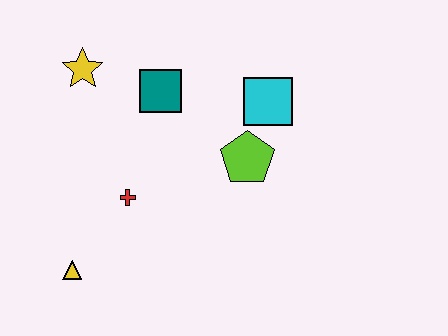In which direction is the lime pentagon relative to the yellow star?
The lime pentagon is to the right of the yellow star.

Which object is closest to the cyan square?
The lime pentagon is closest to the cyan square.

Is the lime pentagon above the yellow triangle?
Yes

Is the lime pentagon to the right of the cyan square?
No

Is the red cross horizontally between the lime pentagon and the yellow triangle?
Yes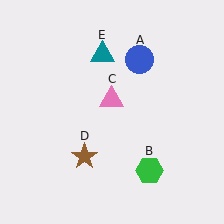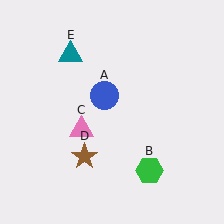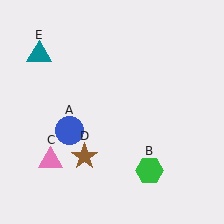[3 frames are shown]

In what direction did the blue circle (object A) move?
The blue circle (object A) moved down and to the left.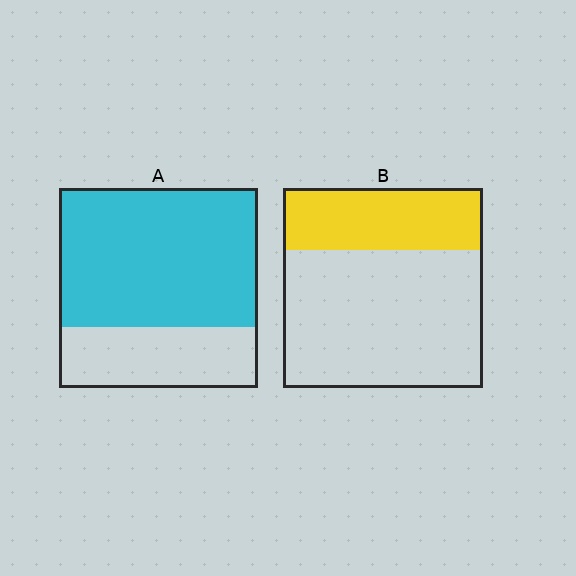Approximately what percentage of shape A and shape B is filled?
A is approximately 70% and B is approximately 30%.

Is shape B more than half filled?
No.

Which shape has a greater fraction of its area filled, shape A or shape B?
Shape A.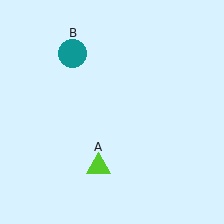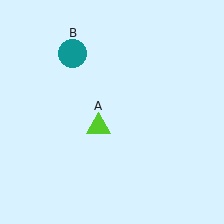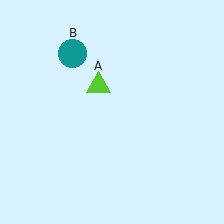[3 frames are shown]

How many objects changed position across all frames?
1 object changed position: lime triangle (object A).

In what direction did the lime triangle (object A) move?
The lime triangle (object A) moved up.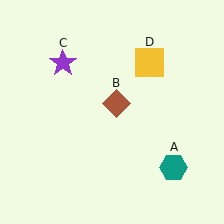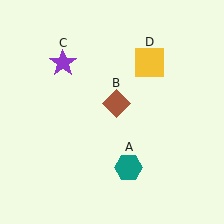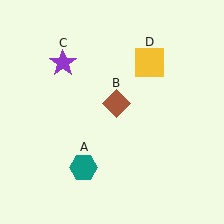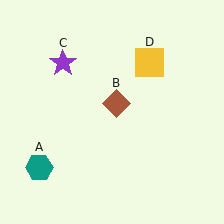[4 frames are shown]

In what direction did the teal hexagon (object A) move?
The teal hexagon (object A) moved left.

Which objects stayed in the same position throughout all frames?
Brown diamond (object B) and purple star (object C) and yellow square (object D) remained stationary.